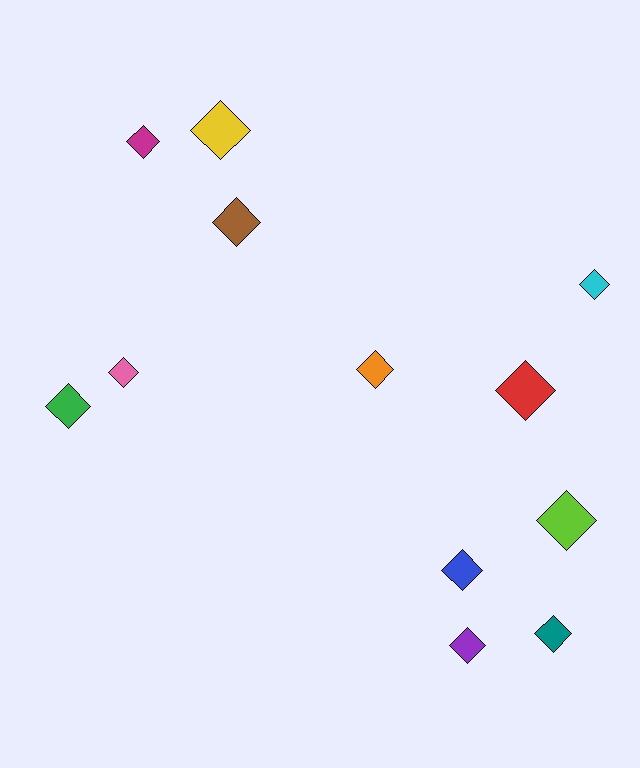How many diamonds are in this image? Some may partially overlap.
There are 12 diamonds.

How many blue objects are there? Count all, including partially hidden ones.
There is 1 blue object.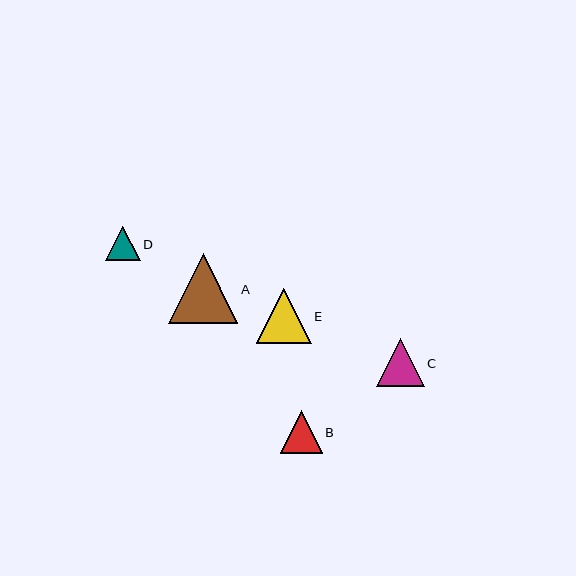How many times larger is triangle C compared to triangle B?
Triangle C is approximately 1.1 times the size of triangle B.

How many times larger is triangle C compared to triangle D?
Triangle C is approximately 1.4 times the size of triangle D.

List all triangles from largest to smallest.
From largest to smallest: A, E, C, B, D.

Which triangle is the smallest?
Triangle D is the smallest with a size of approximately 35 pixels.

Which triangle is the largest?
Triangle A is the largest with a size of approximately 70 pixels.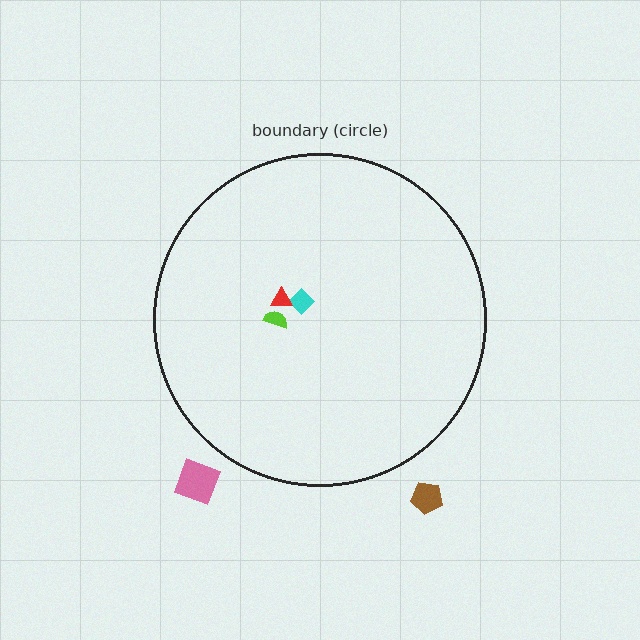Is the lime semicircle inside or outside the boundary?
Inside.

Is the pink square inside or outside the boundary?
Outside.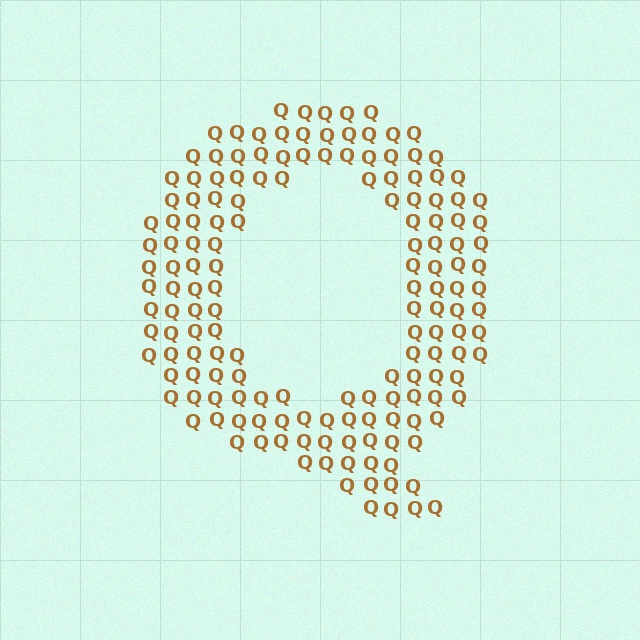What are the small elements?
The small elements are letter Q's.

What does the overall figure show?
The overall figure shows the letter Q.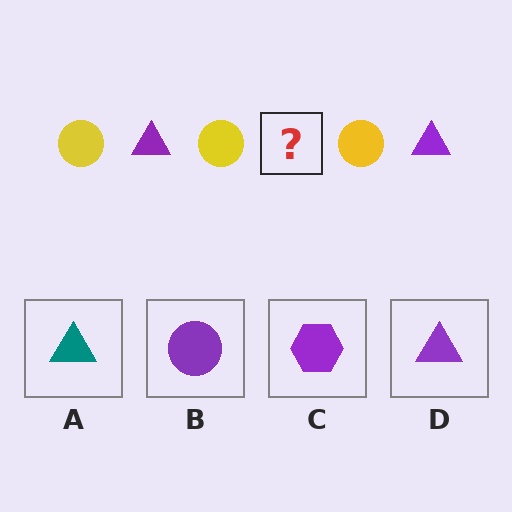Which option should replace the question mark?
Option D.